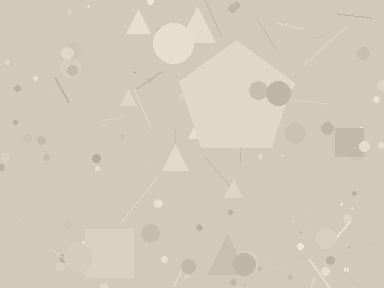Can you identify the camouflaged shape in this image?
The camouflaged shape is a pentagon.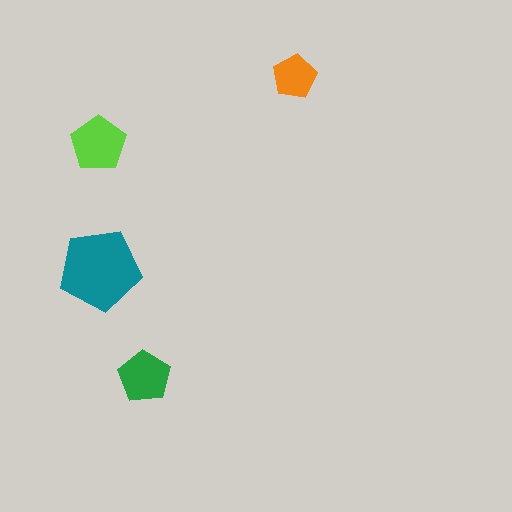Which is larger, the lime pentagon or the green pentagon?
The lime one.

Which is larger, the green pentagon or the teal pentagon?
The teal one.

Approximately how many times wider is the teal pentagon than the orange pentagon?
About 2 times wider.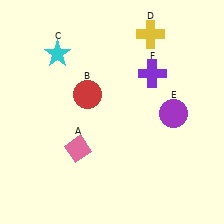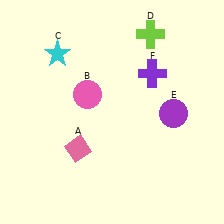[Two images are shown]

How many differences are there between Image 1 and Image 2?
There are 2 differences between the two images.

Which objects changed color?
B changed from red to pink. D changed from yellow to lime.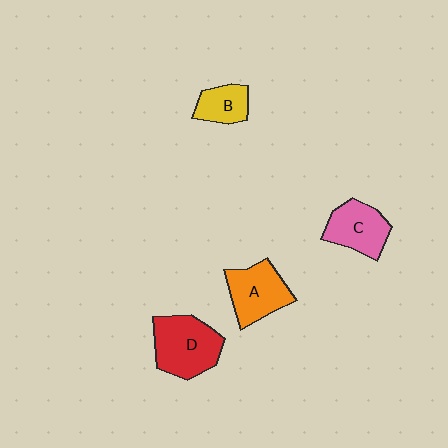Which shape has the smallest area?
Shape B (yellow).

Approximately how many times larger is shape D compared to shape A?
Approximately 1.2 times.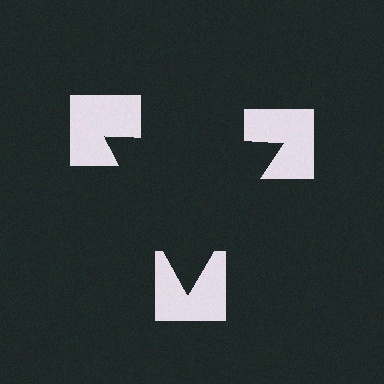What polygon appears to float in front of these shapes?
An illusory triangle — its edges are inferred from the aligned wedge cuts in the notched squares, not physically drawn.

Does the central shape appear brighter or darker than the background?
It typically appears slightly darker than the background, even though no actual brightness change is drawn.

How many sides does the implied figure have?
3 sides.